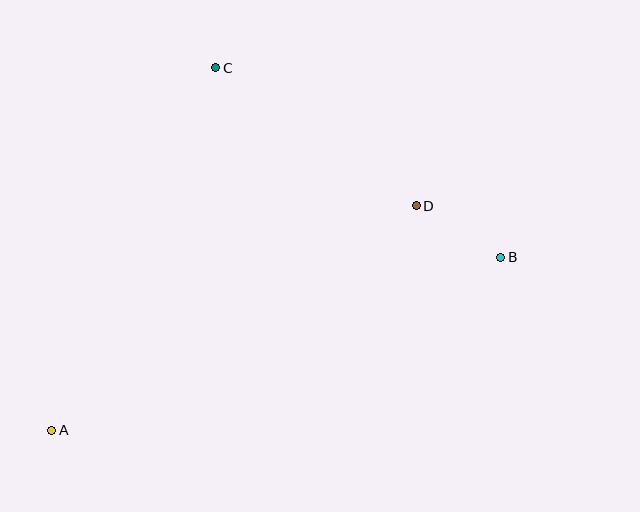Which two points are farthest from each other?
Points A and B are farthest from each other.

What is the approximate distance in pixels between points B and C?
The distance between B and C is approximately 342 pixels.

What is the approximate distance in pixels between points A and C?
The distance between A and C is approximately 398 pixels.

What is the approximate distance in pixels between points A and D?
The distance between A and D is approximately 428 pixels.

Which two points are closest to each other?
Points B and D are closest to each other.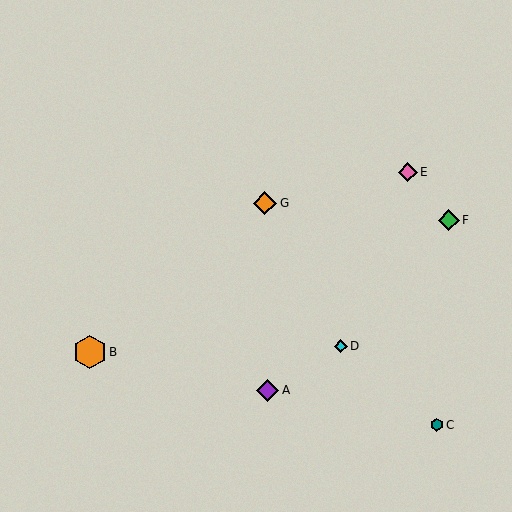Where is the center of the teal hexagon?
The center of the teal hexagon is at (437, 425).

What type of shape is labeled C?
Shape C is a teal hexagon.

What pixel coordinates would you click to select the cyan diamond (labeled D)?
Click at (341, 346) to select the cyan diamond D.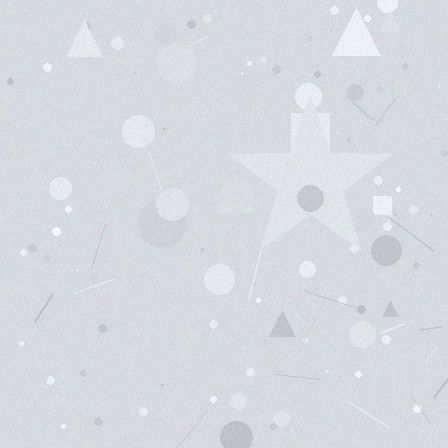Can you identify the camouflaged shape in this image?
The camouflaged shape is a star.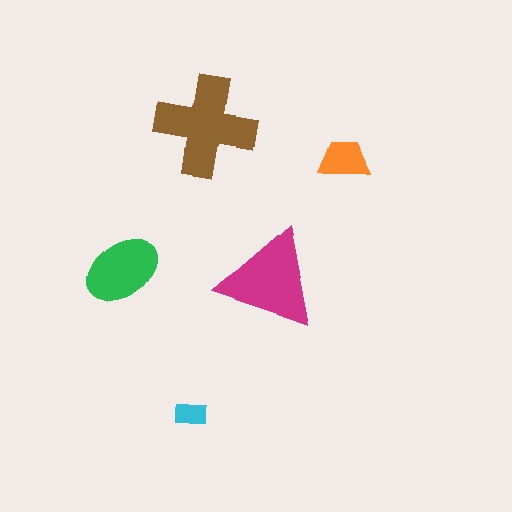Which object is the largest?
The brown cross.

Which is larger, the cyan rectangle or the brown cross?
The brown cross.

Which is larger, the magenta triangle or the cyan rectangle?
The magenta triangle.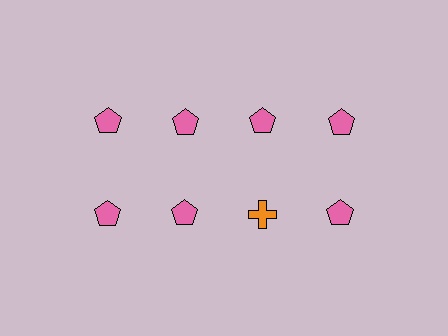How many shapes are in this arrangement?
There are 8 shapes arranged in a grid pattern.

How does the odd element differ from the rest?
It differs in both color (orange instead of pink) and shape (cross instead of pentagon).